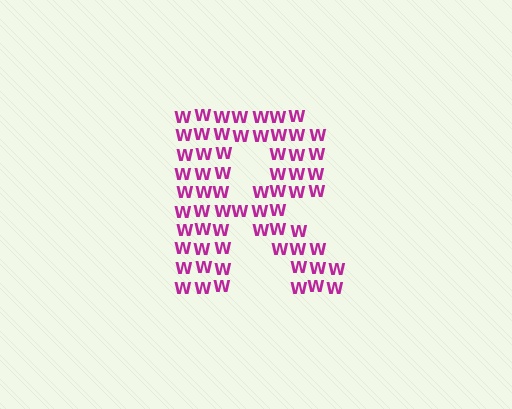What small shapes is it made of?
It is made of small letter W's.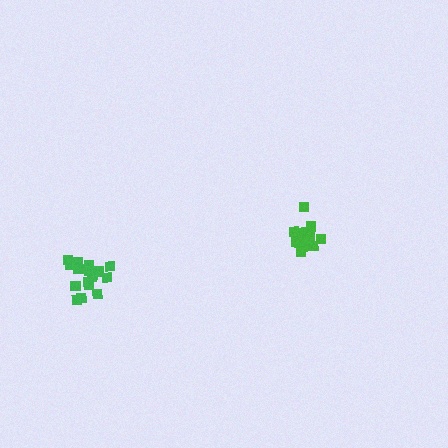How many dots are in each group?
Group 1: 15 dots, Group 2: 19 dots (34 total).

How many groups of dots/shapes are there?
There are 2 groups.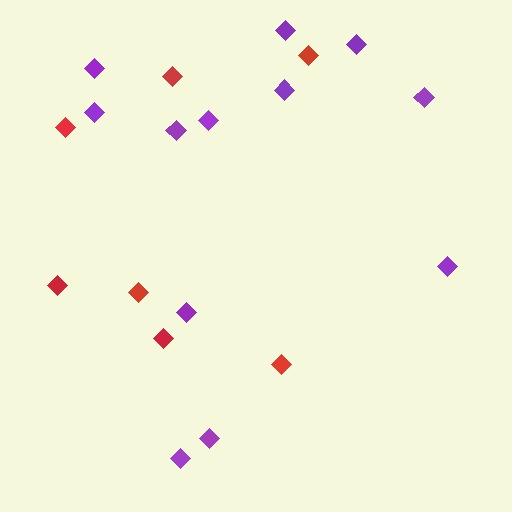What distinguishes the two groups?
There are 2 groups: one group of purple diamonds (12) and one group of red diamonds (7).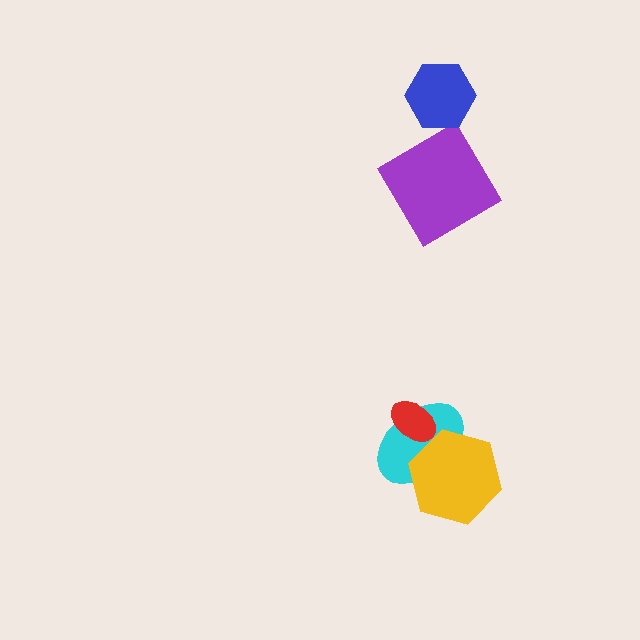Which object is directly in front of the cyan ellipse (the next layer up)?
The yellow hexagon is directly in front of the cyan ellipse.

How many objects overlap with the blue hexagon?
0 objects overlap with the blue hexagon.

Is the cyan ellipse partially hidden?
Yes, it is partially covered by another shape.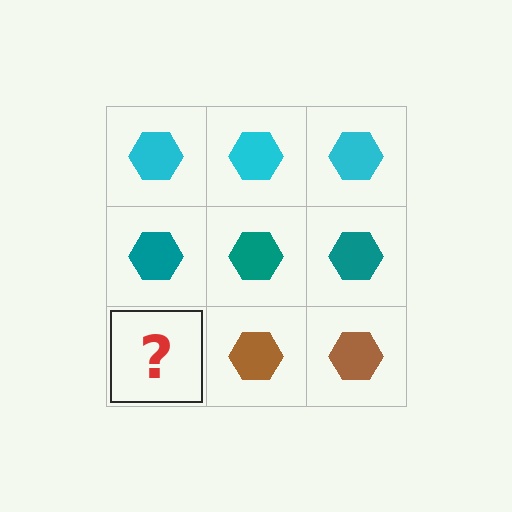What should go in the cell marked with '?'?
The missing cell should contain a brown hexagon.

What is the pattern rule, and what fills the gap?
The rule is that each row has a consistent color. The gap should be filled with a brown hexagon.